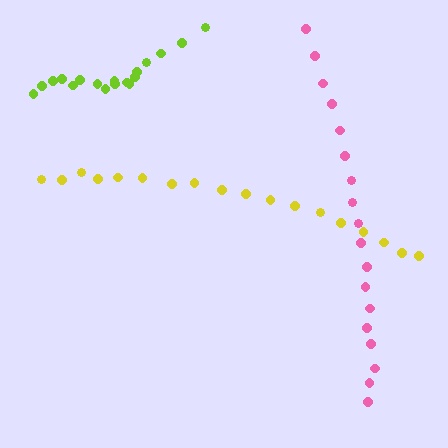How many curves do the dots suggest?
There are 3 distinct paths.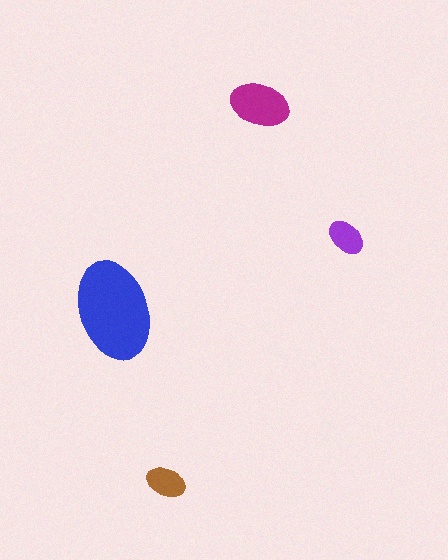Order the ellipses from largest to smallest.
the blue one, the magenta one, the brown one, the purple one.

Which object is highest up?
The magenta ellipse is topmost.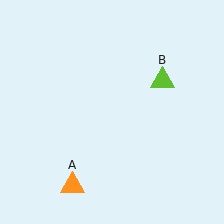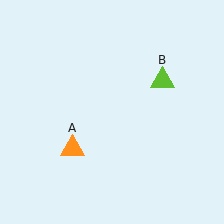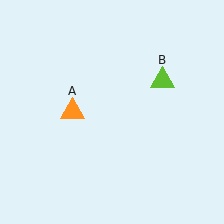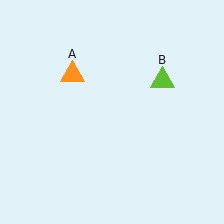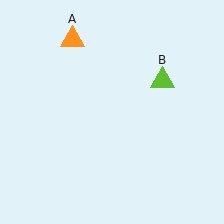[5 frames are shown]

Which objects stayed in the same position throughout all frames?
Lime triangle (object B) remained stationary.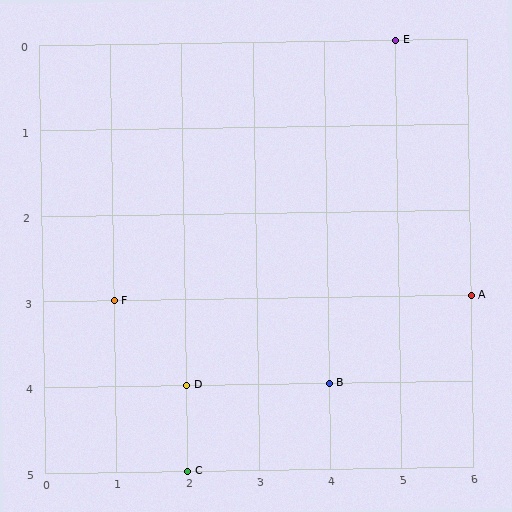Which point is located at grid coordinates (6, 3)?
Point A is at (6, 3).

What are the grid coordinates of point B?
Point B is at grid coordinates (4, 4).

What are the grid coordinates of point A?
Point A is at grid coordinates (6, 3).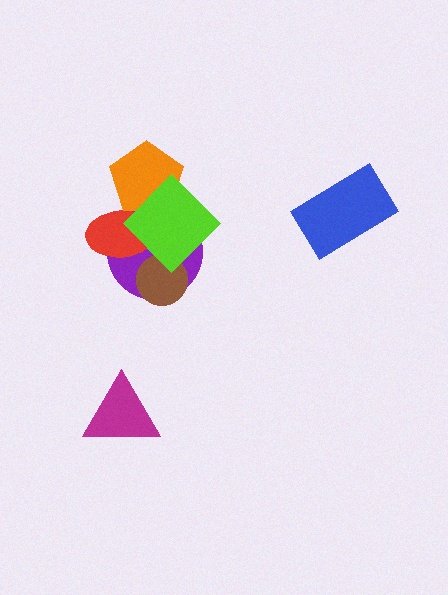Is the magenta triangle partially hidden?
No, no other shape covers it.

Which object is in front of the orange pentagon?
The lime diamond is in front of the orange pentagon.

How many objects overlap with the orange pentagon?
3 objects overlap with the orange pentagon.